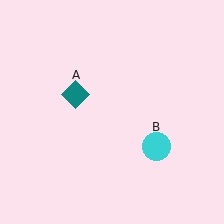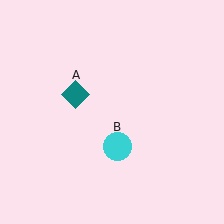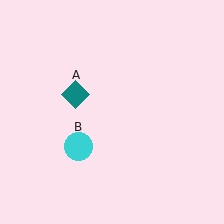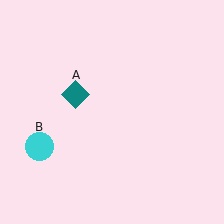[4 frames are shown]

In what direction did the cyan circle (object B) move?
The cyan circle (object B) moved left.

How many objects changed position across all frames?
1 object changed position: cyan circle (object B).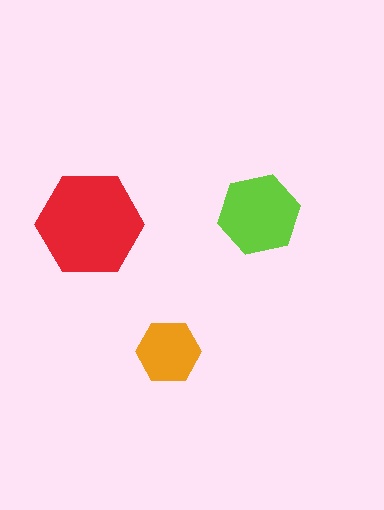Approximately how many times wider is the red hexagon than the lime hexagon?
About 1.5 times wider.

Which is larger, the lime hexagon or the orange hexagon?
The lime one.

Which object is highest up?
The lime hexagon is topmost.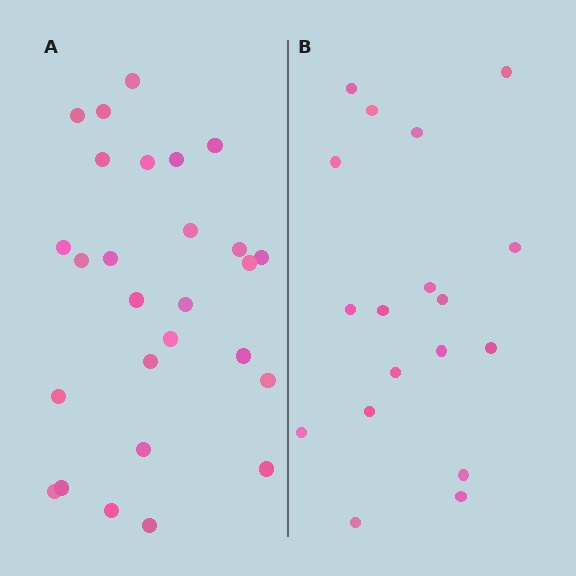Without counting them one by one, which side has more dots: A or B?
Region A (the left region) has more dots.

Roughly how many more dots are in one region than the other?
Region A has roughly 8 or so more dots than region B.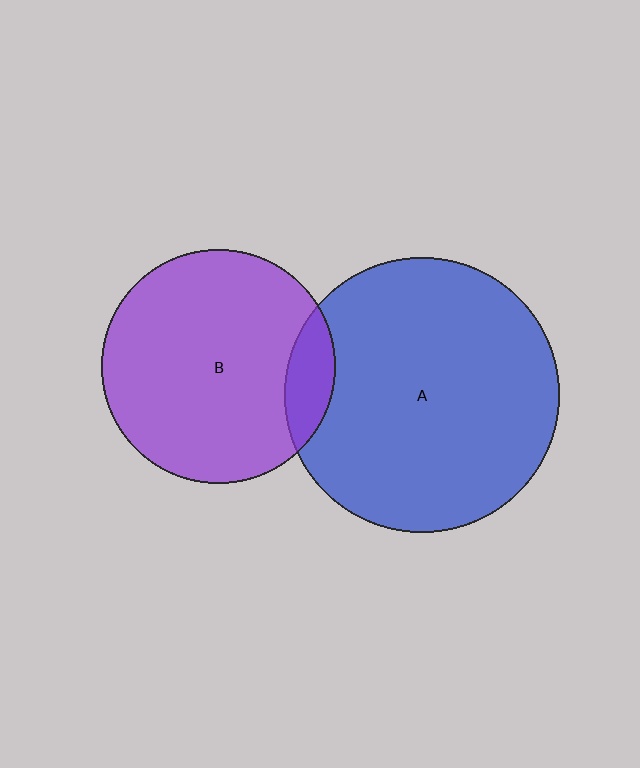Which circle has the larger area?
Circle A (blue).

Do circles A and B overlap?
Yes.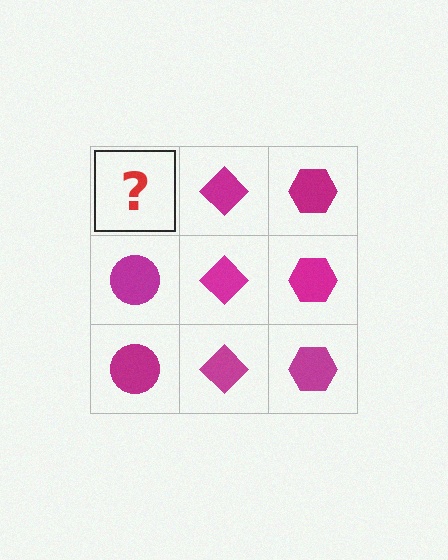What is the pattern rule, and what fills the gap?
The rule is that each column has a consistent shape. The gap should be filled with a magenta circle.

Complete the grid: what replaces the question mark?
The question mark should be replaced with a magenta circle.